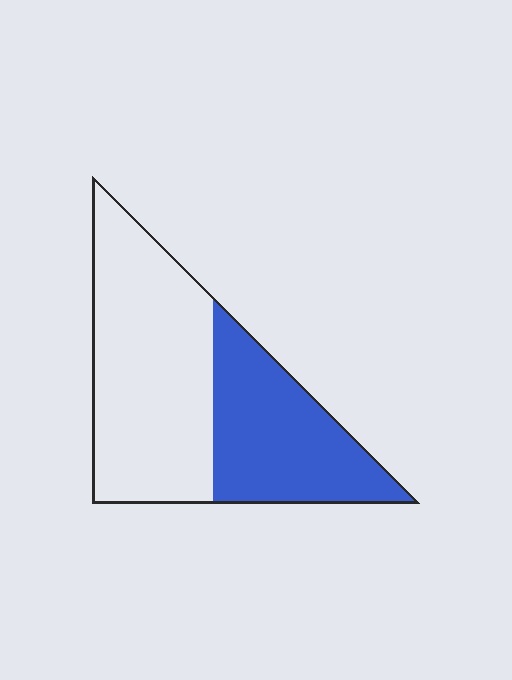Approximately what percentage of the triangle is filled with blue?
Approximately 40%.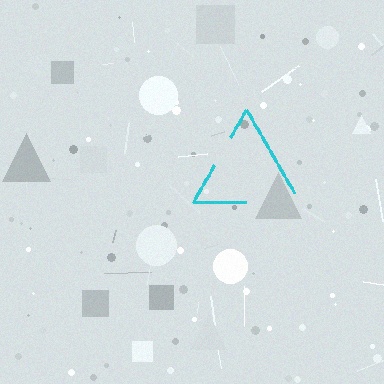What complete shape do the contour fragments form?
The contour fragments form a triangle.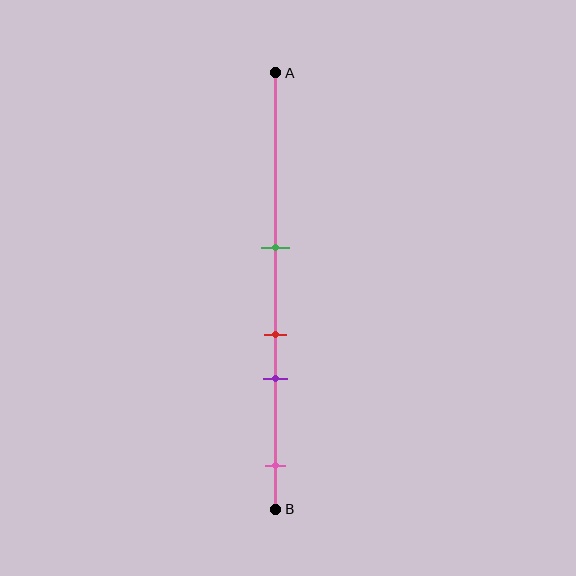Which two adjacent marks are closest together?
The red and purple marks are the closest adjacent pair.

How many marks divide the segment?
There are 4 marks dividing the segment.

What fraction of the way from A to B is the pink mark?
The pink mark is approximately 90% (0.9) of the way from A to B.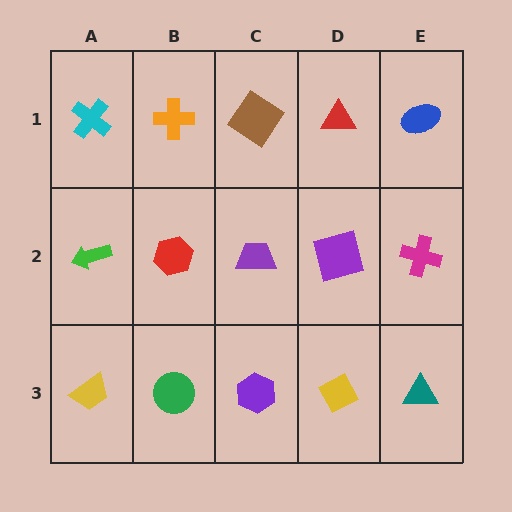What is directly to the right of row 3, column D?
A teal triangle.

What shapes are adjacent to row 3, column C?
A purple trapezoid (row 2, column C), a green circle (row 3, column B), a yellow diamond (row 3, column D).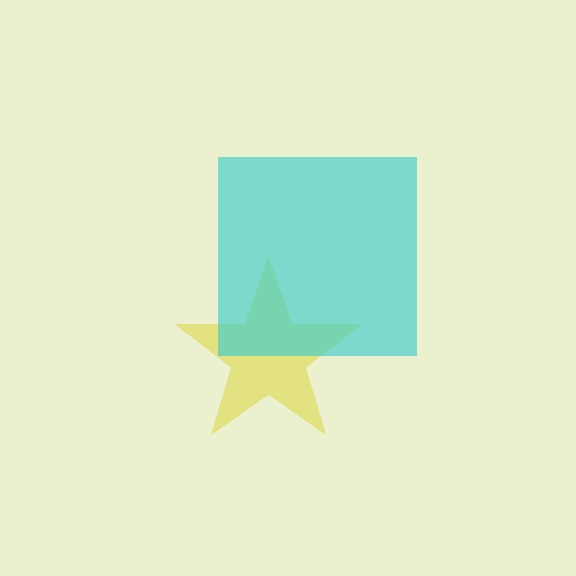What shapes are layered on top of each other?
The layered shapes are: a yellow star, a cyan square.